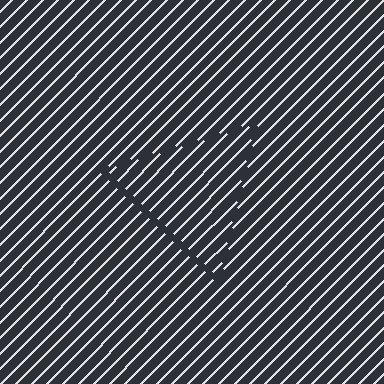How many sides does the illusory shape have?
3 sides — the line-ends trace a triangle.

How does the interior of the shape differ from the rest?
The interior of the shape contains the same grating, shifted by half a period — the contour is defined by the phase discontinuity where line-ends from the inner and outer gratings abut.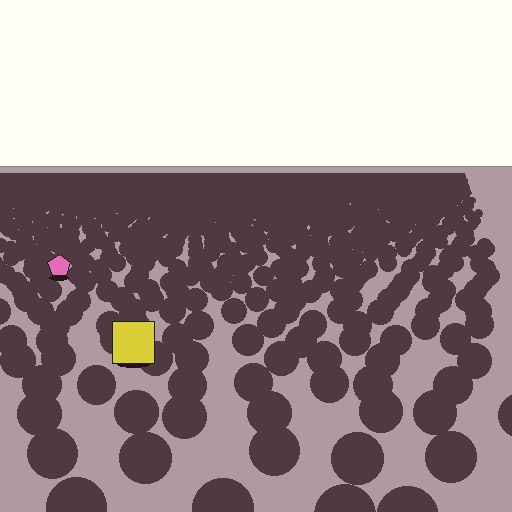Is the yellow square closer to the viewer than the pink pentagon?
Yes. The yellow square is closer — you can tell from the texture gradient: the ground texture is coarser near it.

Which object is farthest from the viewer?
The pink pentagon is farthest from the viewer. It appears smaller and the ground texture around it is denser.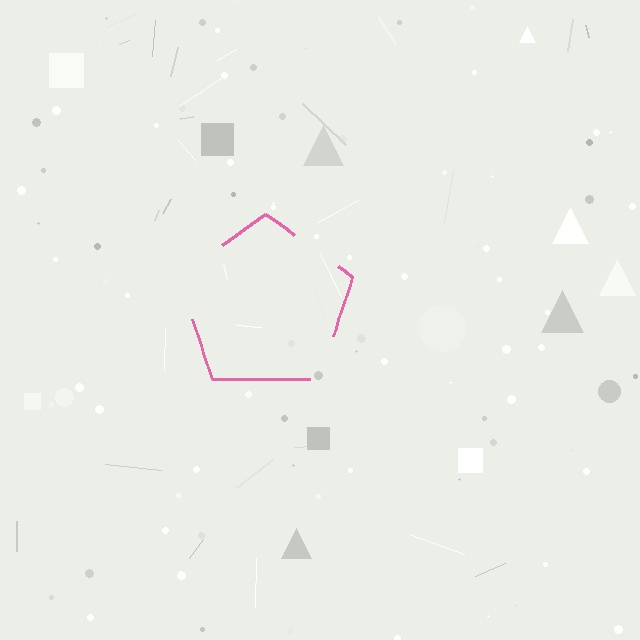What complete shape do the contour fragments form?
The contour fragments form a pentagon.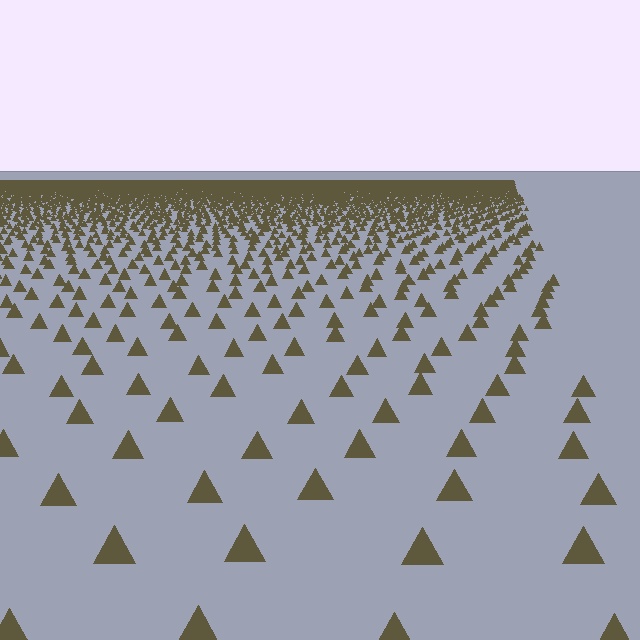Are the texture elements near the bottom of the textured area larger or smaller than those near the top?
Larger. Near the bottom, elements are closer to the viewer and appear at a bigger on-screen size.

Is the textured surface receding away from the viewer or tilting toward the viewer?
The surface is receding away from the viewer. Texture elements get smaller and denser toward the top.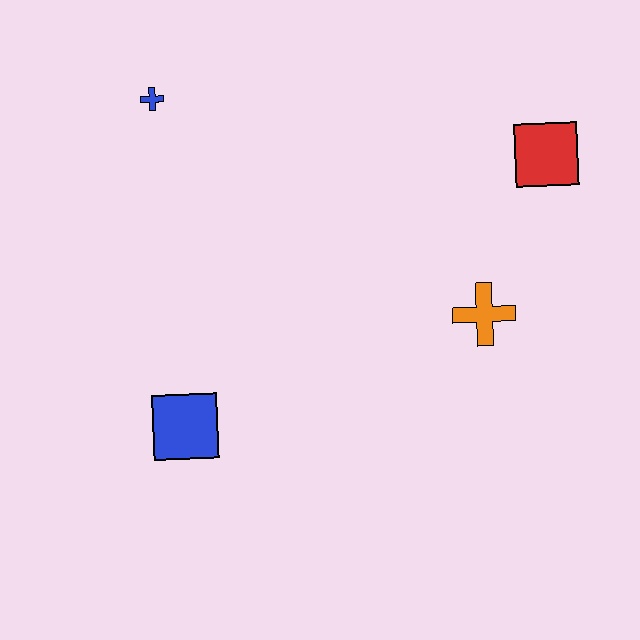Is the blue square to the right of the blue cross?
Yes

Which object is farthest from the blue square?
The red square is farthest from the blue square.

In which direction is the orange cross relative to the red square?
The orange cross is below the red square.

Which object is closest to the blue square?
The orange cross is closest to the blue square.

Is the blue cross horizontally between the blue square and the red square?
No